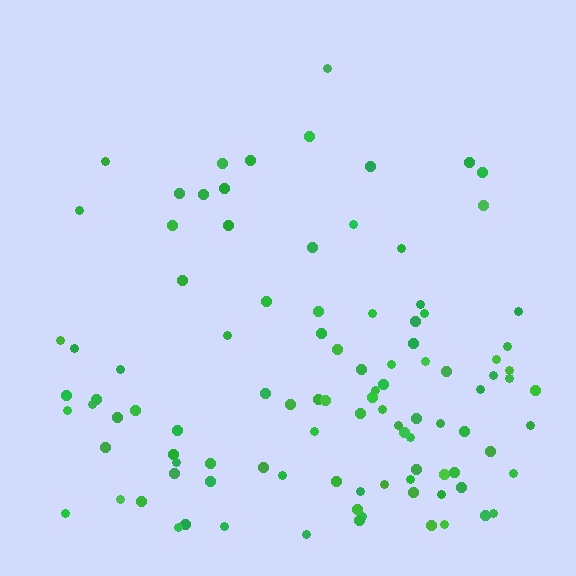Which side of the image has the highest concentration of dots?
The bottom.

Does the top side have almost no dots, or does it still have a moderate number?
Still a moderate number, just noticeably fewer than the bottom.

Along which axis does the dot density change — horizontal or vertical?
Vertical.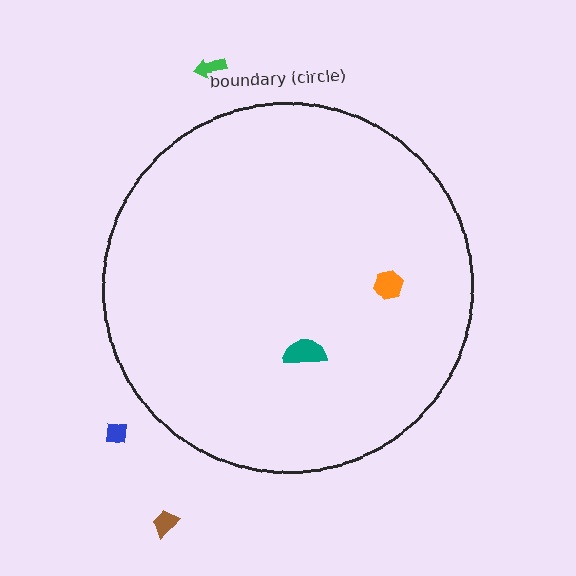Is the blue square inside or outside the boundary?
Outside.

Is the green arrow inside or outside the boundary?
Outside.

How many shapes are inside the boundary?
2 inside, 3 outside.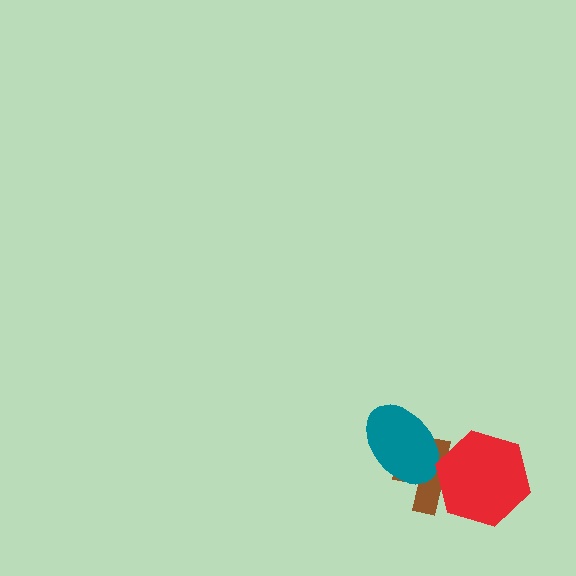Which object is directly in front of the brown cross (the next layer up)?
The teal ellipse is directly in front of the brown cross.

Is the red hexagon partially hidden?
No, no other shape covers it.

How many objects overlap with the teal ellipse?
1 object overlaps with the teal ellipse.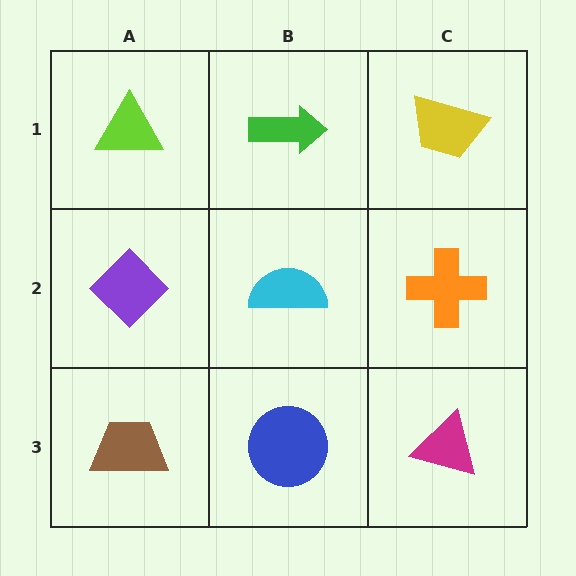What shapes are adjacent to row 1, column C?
An orange cross (row 2, column C), a green arrow (row 1, column B).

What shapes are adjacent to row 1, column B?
A cyan semicircle (row 2, column B), a lime triangle (row 1, column A), a yellow trapezoid (row 1, column C).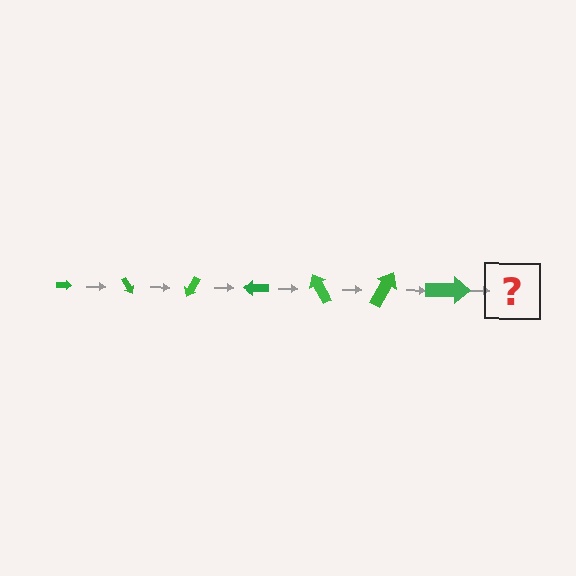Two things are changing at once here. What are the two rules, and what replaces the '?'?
The two rules are that the arrow grows larger each step and it rotates 60 degrees each step. The '?' should be an arrow, larger than the previous one and rotated 420 degrees from the start.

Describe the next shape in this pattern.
It should be an arrow, larger than the previous one and rotated 420 degrees from the start.